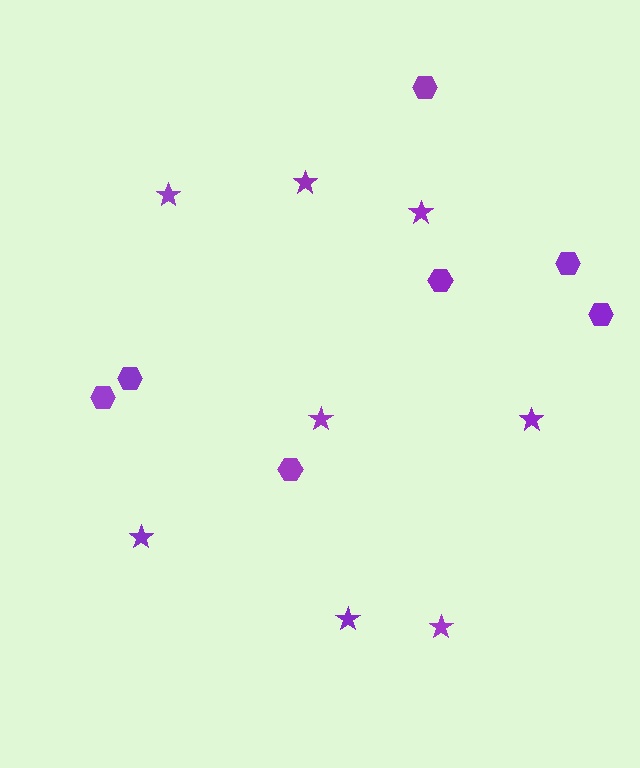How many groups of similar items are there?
There are 2 groups: one group of hexagons (7) and one group of stars (8).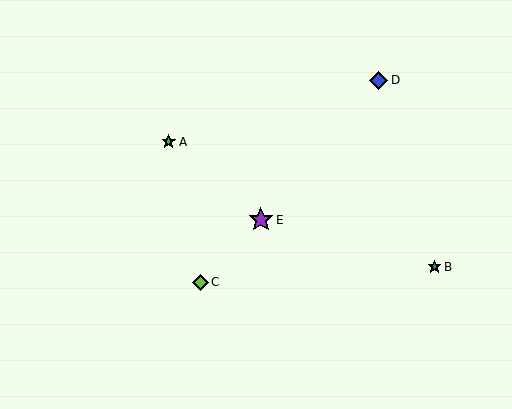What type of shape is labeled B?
Shape B is a teal star.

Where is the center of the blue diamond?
The center of the blue diamond is at (379, 80).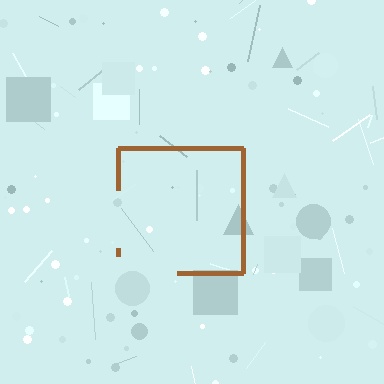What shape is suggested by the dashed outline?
The dashed outline suggests a square.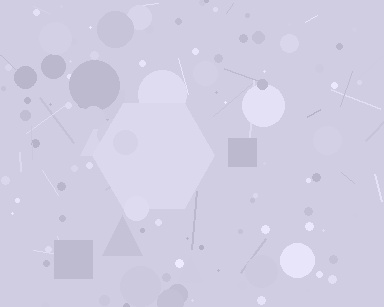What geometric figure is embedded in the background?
A hexagon is embedded in the background.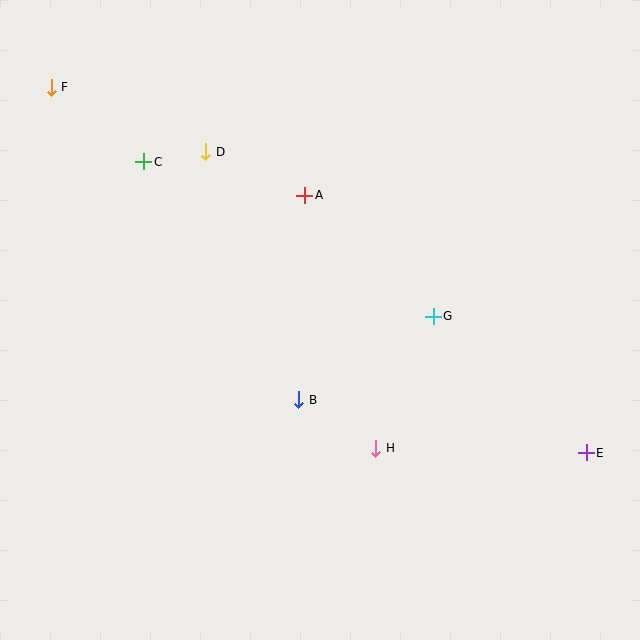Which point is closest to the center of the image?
Point B at (299, 400) is closest to the center.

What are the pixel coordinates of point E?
Point E is at (586, 453).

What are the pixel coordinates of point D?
Point D is at (206, 152).